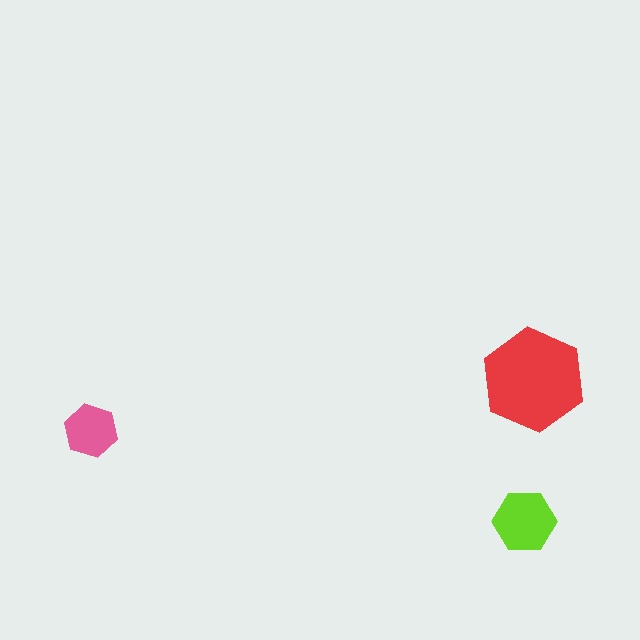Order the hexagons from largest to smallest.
the red one, the lime one, the pink one.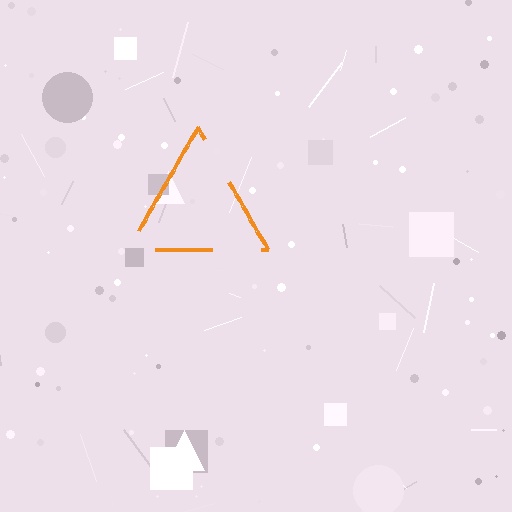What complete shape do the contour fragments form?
The contour fragments form a triangle.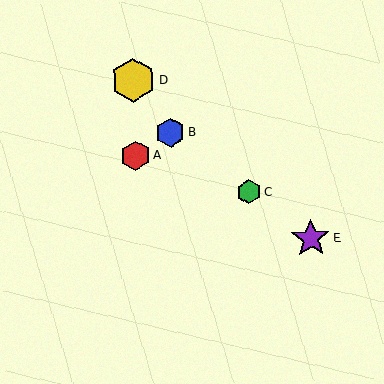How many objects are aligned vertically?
2 objects (A, D) are aligned vertically.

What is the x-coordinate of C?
Object C is at x≈249.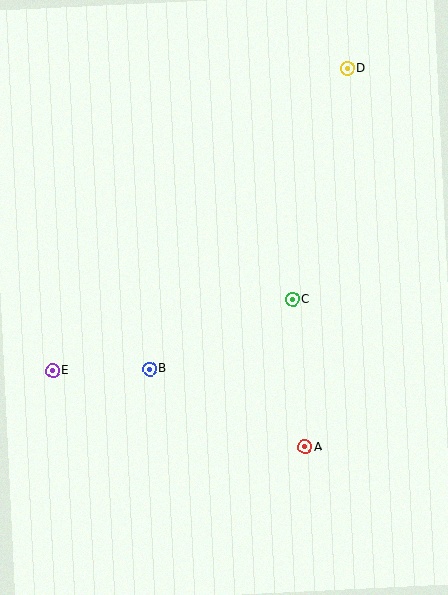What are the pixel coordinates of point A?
Point A is at (305, 447).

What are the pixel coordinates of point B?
Point B is at (150, 369).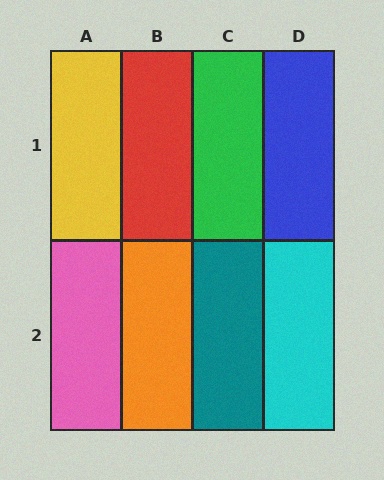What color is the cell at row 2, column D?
Cyan.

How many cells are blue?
1 cell is blue.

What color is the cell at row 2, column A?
Pink.